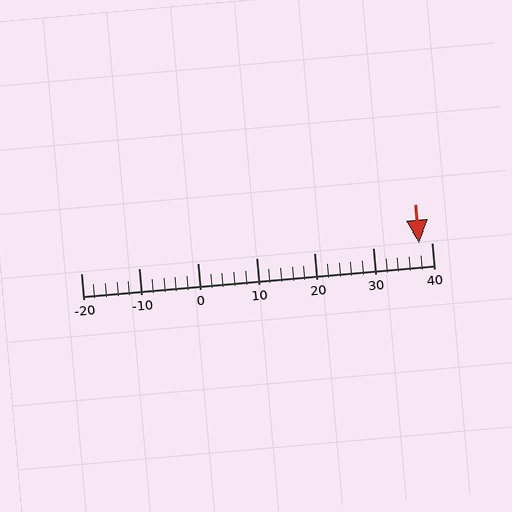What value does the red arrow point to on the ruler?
The red arrow points to approximately 38.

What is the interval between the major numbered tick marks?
The major tick marks are spaced 10 units apart.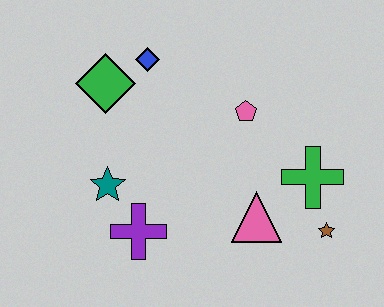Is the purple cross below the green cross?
Yes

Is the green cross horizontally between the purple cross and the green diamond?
No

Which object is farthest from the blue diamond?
The brown star is farthest from the blue diamond.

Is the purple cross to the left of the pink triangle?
Yes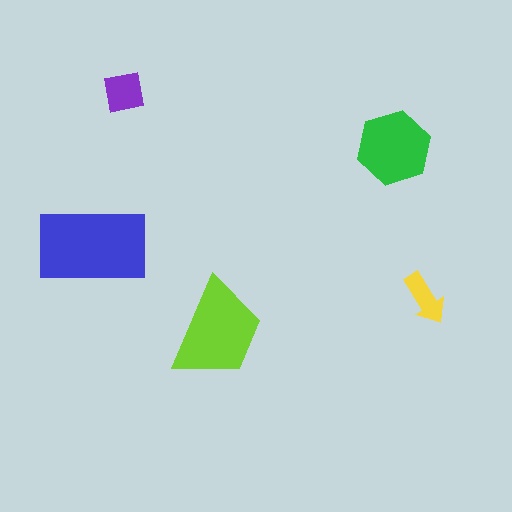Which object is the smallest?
The yellow arrow.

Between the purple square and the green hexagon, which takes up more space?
The green hexagon.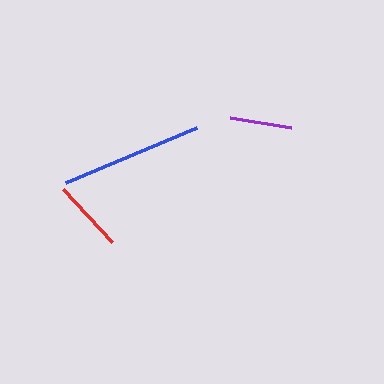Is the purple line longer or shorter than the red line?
The red line is longer than the purple line.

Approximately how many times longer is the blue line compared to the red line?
The blue line is approximately 2.0 times the length of the red line.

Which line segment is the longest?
The blue line is the longest at approximately 142 pixels.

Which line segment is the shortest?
The purple line is the shortest at approximately 61 pixels.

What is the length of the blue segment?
The blue segment is approximately 142 pixels long.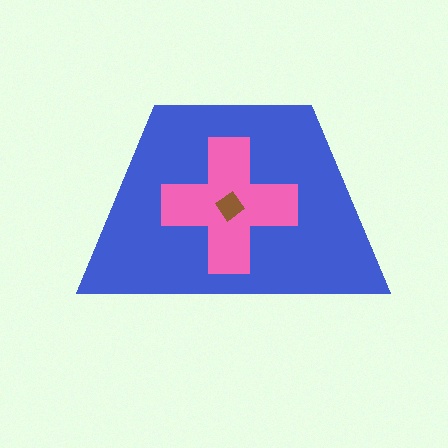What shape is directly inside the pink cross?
The brown diamond.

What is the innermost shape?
The brown diamond.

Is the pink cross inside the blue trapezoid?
Yes.